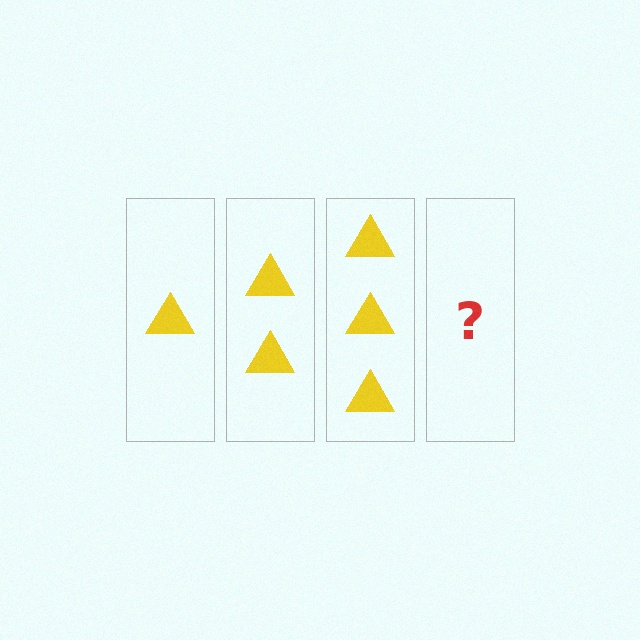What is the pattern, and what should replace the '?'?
The pattern is that each step adds one more triangle. The '?' should be 4 triangles.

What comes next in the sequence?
The next element should be 4 triangles.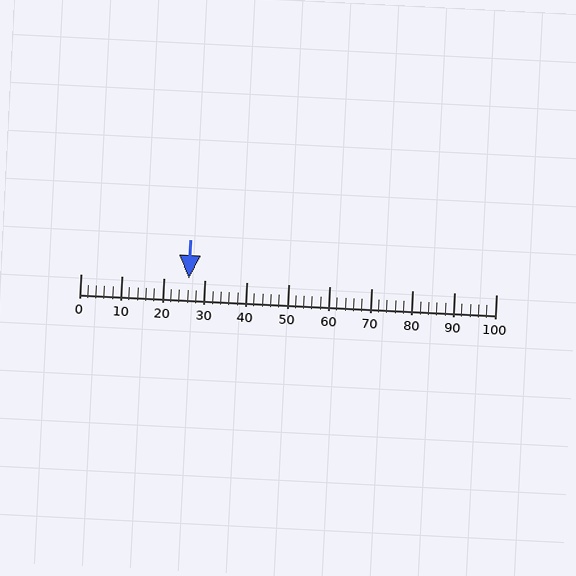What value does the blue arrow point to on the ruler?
The blue arrow points to approximately 26.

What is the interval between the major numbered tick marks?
The major tick marks are spaced 10 units apart.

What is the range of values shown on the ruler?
The ruler shows values from 0 to 100.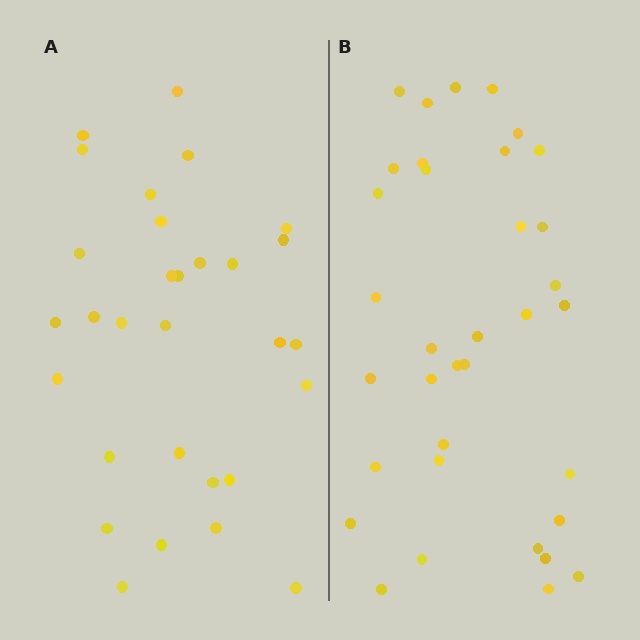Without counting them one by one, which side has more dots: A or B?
Region B (the right region) has more dots.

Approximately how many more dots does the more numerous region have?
Region B has about 5 more dots than region A.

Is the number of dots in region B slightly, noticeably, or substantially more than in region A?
Region B has only slightly more — the two regions are fairly close. The ratio is roughly 1.2 to 1.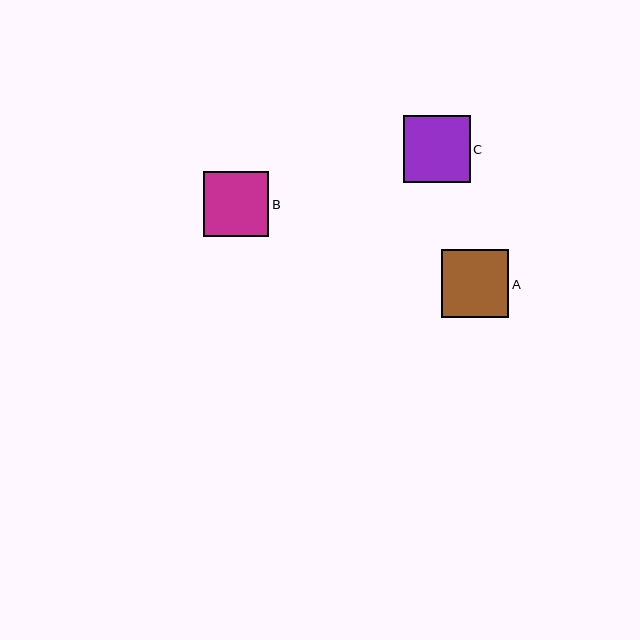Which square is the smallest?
Square B is the smallest with a size of approximately 66 pixels.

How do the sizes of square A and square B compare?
Square A and square B are approximately the same size.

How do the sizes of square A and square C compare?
Square A and square C are approximately the same size.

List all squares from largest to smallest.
From largest to smallest: A, C, B.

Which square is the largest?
Square A is the largest with a size of approximately 68 pixels.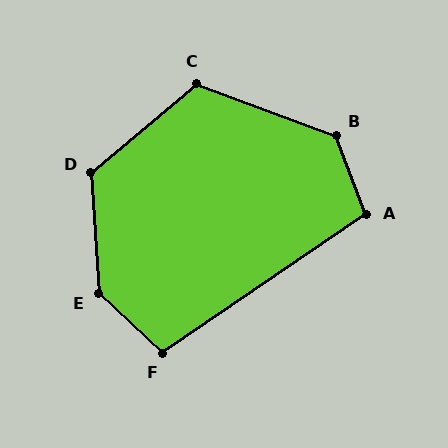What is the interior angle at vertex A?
Approximately 103 degrees (obtuse).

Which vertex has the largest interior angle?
E, at approximately 137 degrees.